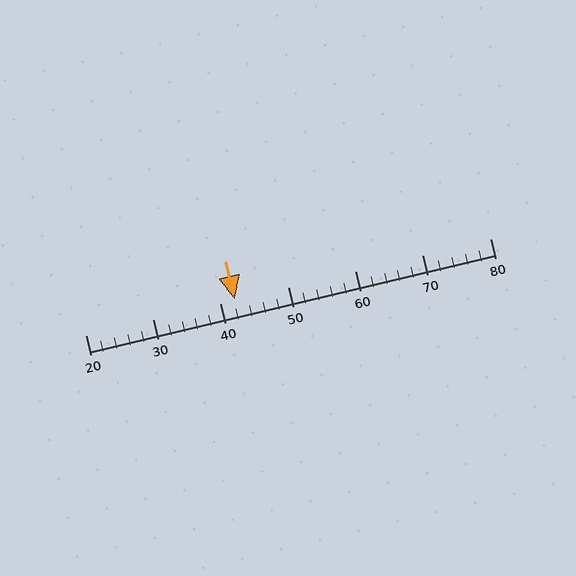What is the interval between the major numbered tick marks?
The major tick marks are spaced 10 units apart.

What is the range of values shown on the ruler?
The ruler shows values from 20 to 80.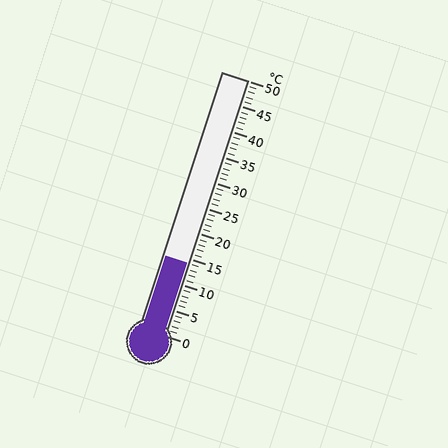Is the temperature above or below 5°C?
The temperature is above 5°C.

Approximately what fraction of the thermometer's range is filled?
The thermometer is filled to approximately 30% of its range.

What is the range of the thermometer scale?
The thermometer scale ranges from 0°C to 50°C.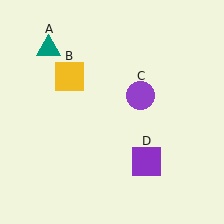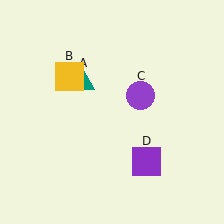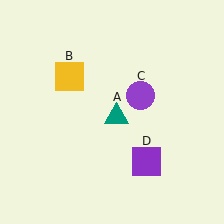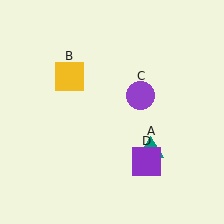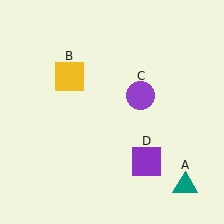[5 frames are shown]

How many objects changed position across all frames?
1 object changed position: teal triangle (object A).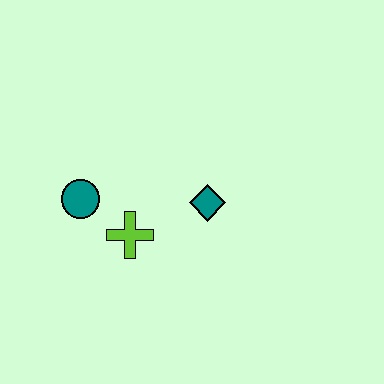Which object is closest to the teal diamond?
The lime cross is closest to the teal diamond.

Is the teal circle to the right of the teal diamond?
No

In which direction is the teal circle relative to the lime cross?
The teal circle is to the left of the lime cross.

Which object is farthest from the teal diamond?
The teal circle is farthest from the teal diamond.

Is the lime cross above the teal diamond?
No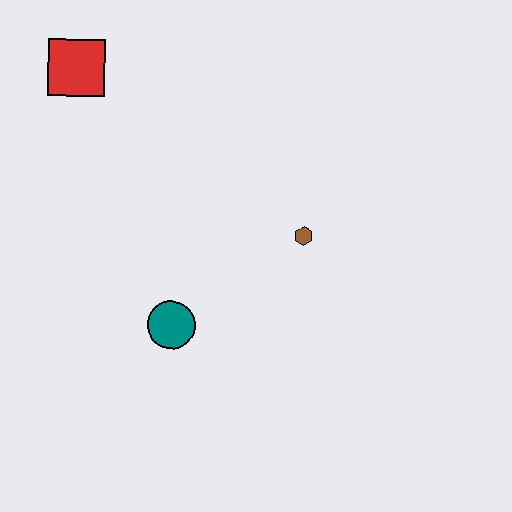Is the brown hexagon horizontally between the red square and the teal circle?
No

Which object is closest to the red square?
The teal circle is closest to the red square.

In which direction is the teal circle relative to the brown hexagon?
The teal circle is to the left of the brown hexagon.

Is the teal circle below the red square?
Yes